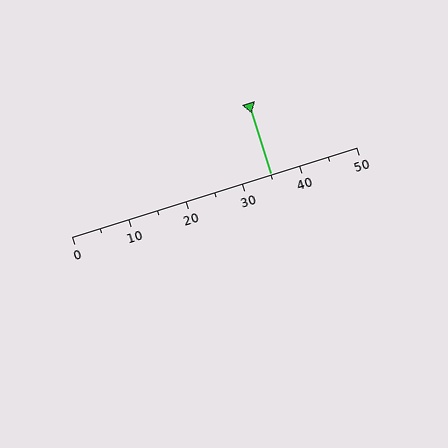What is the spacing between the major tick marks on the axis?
The major ticks are spaced 10 apart.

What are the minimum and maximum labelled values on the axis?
The axis runs from 0 to 50.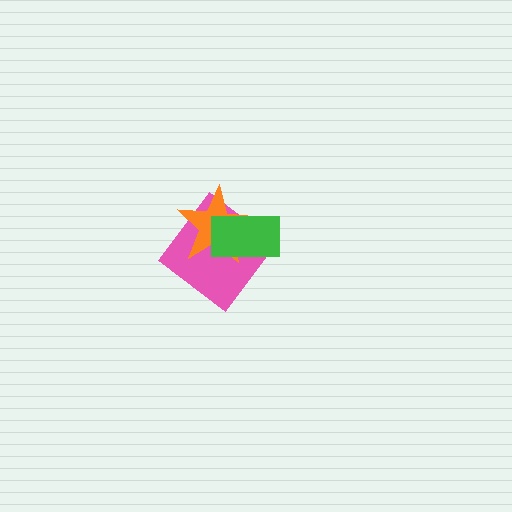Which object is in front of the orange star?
The green rectangle is in front of the orange star.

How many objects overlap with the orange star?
2 objects overlap with the orange star.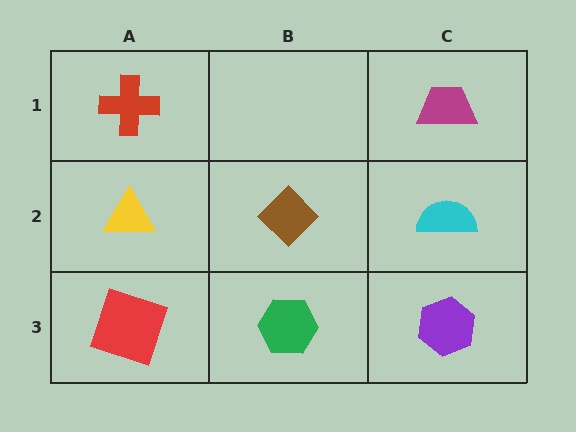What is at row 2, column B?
A brown diamond.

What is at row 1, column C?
A magenta trapezoid.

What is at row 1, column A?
A red cross.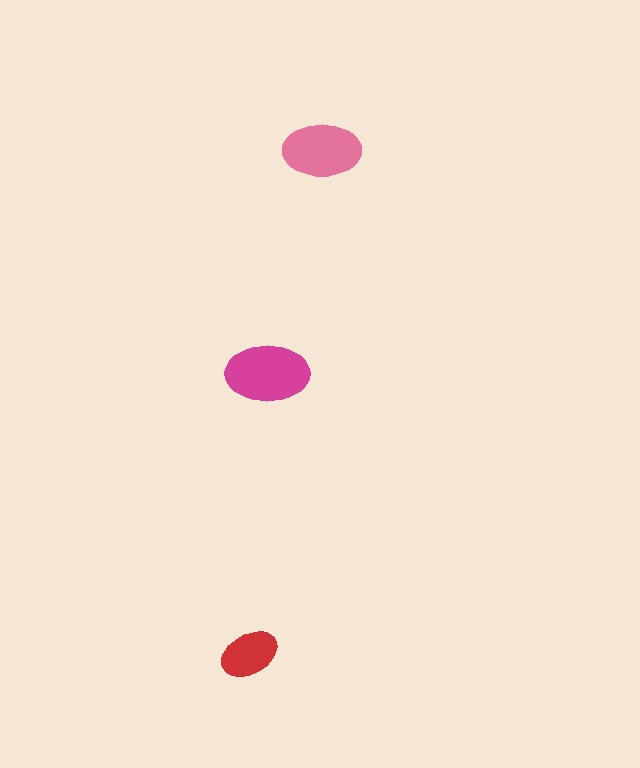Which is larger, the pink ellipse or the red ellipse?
The pink one.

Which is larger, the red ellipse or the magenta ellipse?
The magenta one.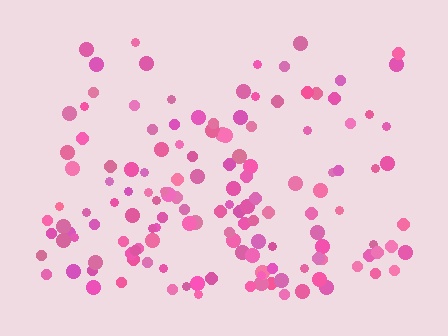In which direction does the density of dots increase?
From top to bottom, with the bottom side densest.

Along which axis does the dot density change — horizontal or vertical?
Vertical.